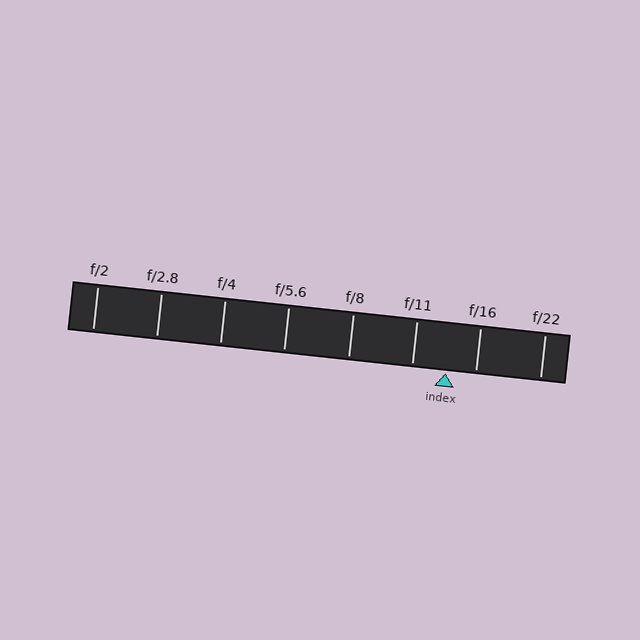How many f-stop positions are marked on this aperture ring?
There are 8 f-stop positions marked.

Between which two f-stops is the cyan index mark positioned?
The index mark is between f/11 and f/16.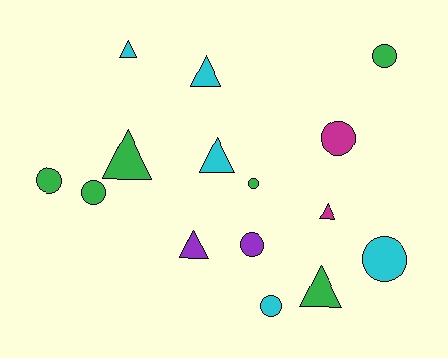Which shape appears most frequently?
Circle, with 8 objects.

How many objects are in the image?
There are 15 objects.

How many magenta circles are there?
There is 1 magenta circle.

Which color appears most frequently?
Green, with 6 objects.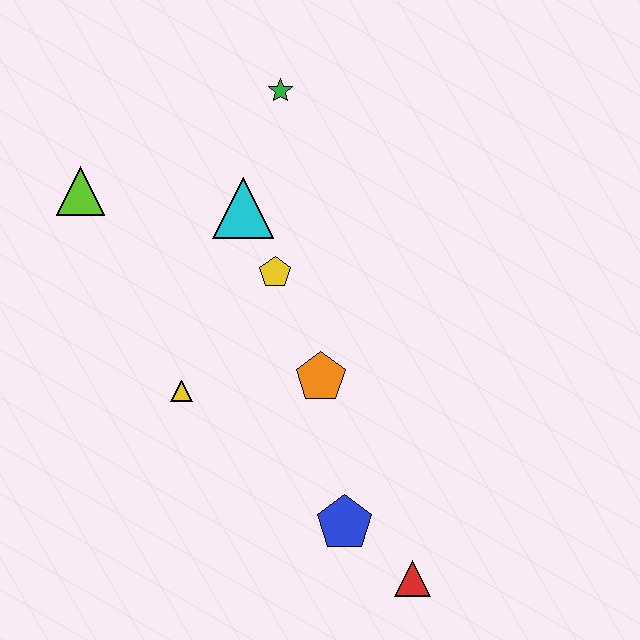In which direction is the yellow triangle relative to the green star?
The yellow triangle is below the green star.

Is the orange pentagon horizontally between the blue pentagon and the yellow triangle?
Yes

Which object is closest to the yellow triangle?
The orange pentagon is closest to the yellow triangle.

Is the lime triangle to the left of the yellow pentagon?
Yes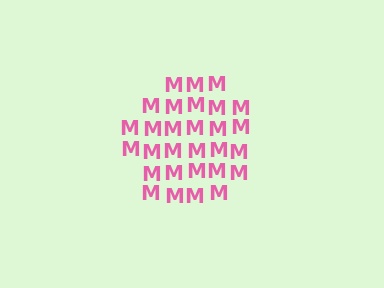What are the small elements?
The small elements are letter M's.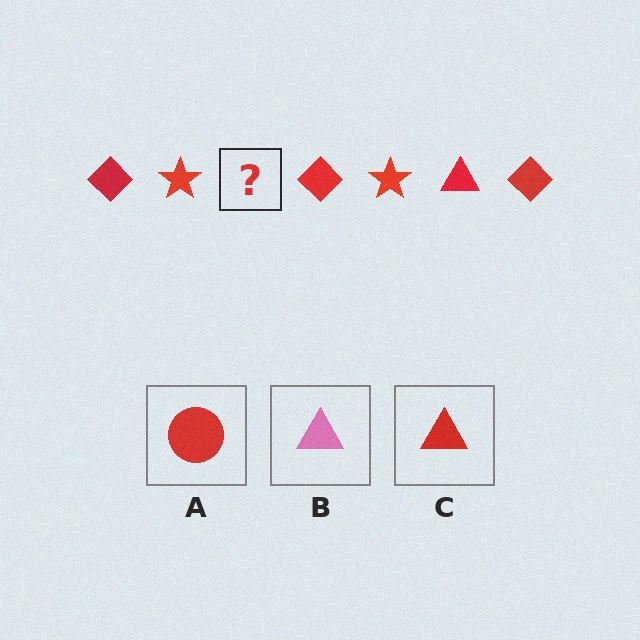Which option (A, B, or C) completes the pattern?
C.